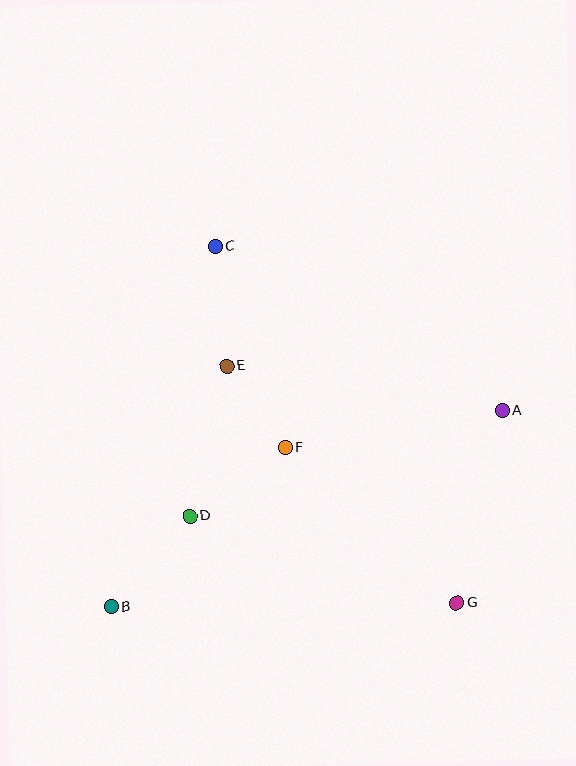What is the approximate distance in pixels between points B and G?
The distance between B and G is approximately 345 pixels.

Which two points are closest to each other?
Points E and F are closest to each other.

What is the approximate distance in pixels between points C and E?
The distance between C and E is approximately 120 pixels.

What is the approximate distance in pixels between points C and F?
The distance between C and F is approximately 213 pixels.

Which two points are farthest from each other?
Points A and B are farthest from each other.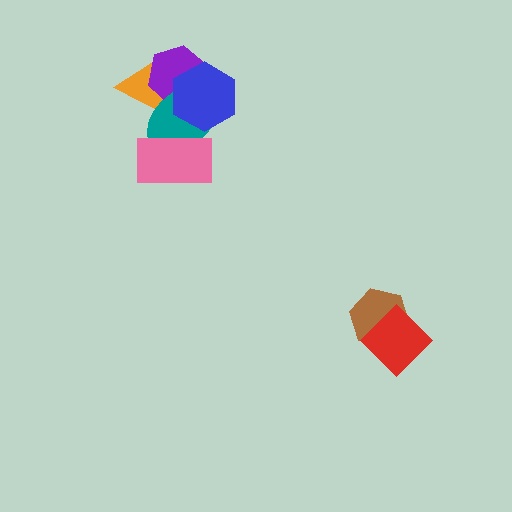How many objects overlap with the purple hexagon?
3 objects overlap with the purple hexagon.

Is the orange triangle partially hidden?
Yes, it is partially covered by another shape.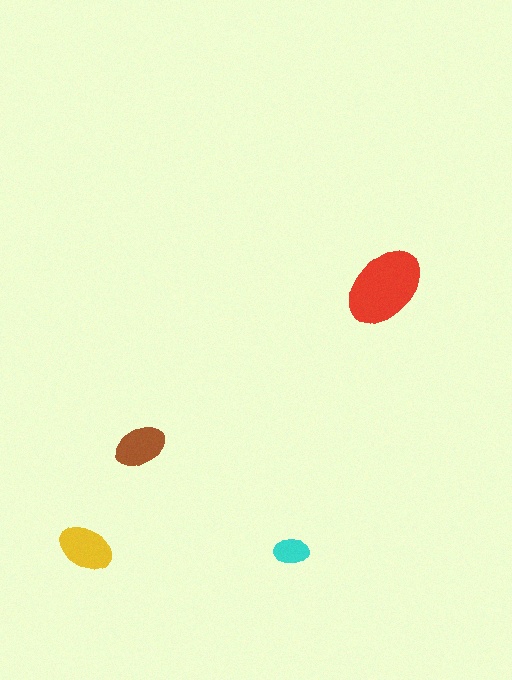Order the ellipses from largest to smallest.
the red one, the yellow one, the brown one, the cyan one.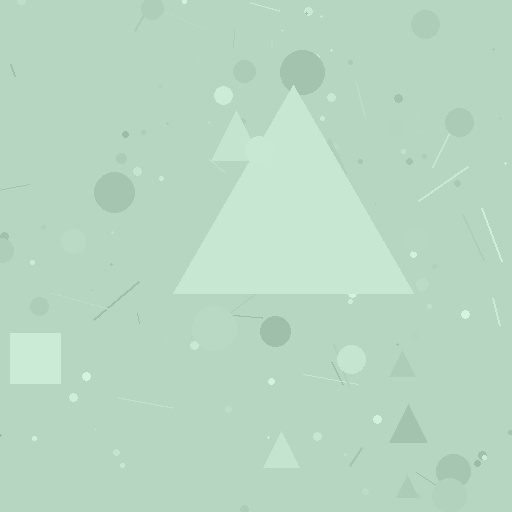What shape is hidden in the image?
A triangle is hidden in the image.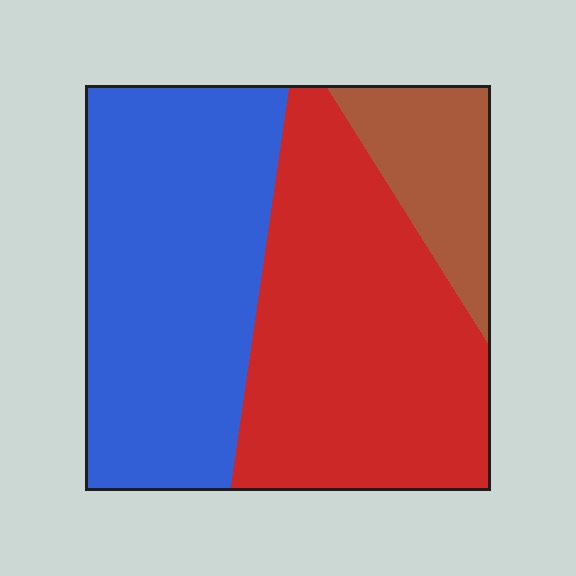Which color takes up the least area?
Brown, at roughly 15%.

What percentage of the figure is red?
Red covers roughly 45% of the figure.